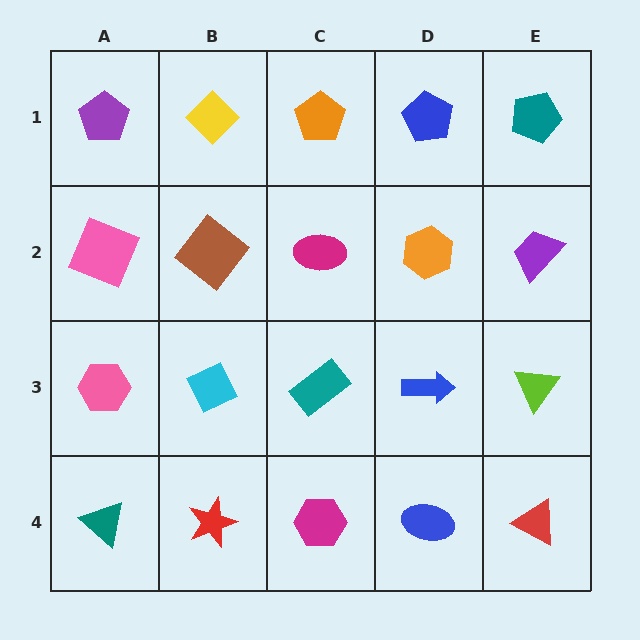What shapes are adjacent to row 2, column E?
A teal pentagon (row 1, column E), a lime triangle (row 3, column E), an orange hexagon (row 2, column D).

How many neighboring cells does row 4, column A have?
2.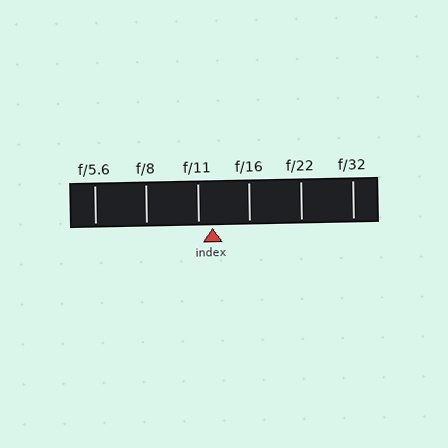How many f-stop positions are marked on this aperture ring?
There are 6 f-stop positions marked.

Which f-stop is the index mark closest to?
The index mark is closest to f/11.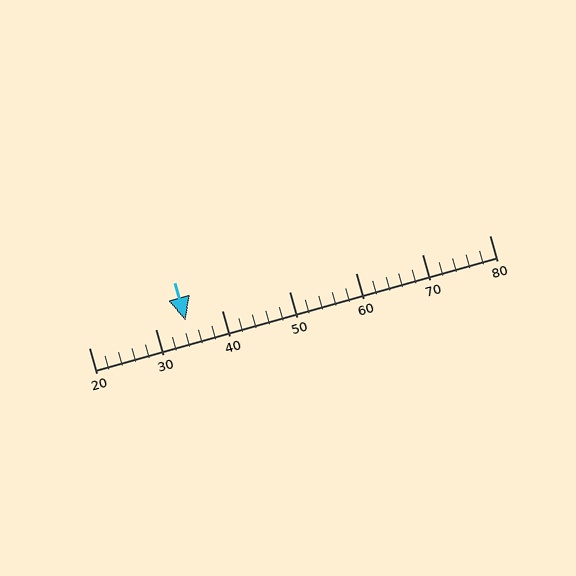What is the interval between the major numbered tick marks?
The major tick marks are spaced 10 units apart.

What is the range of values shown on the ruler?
The ruler shows values from 20 to 80.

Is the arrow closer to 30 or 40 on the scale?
The arrow is closer to 30.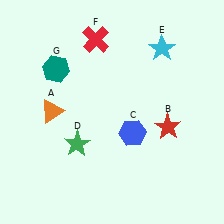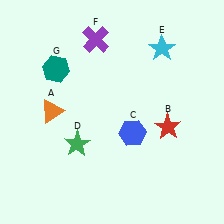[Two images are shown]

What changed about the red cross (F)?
In Image 1, F is red. In Image 2, it changed to purple.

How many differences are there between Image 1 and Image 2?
There is 1 difference between the two images.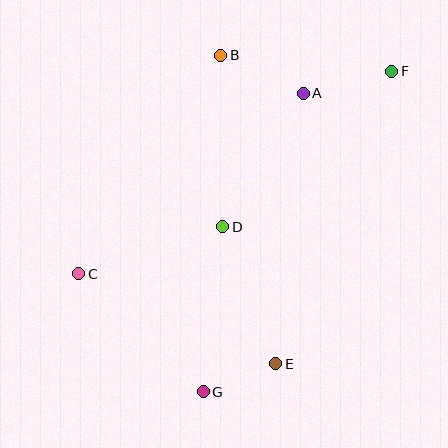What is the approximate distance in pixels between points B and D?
The distance between B and D is approximately 172 pixels.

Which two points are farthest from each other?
Points C and F are farthest from each other.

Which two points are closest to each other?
Points E and G are closest to each other.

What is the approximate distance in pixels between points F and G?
The distance between F and G is approximately 372 pixels.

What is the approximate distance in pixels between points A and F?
The distance between A and F is approximately 91 pixels.